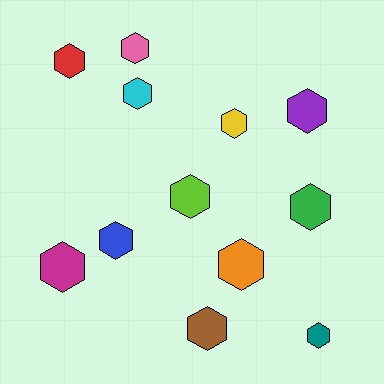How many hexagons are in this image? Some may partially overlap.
There are 12 hexagons.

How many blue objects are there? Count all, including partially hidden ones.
There is 1 blue object.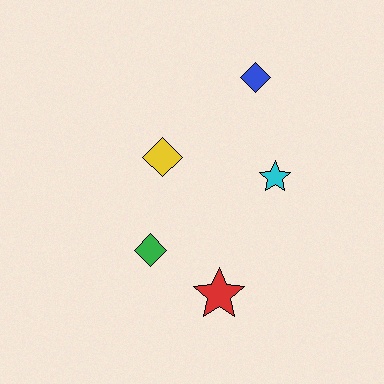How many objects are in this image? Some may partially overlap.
There are 5 objects.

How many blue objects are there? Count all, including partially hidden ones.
There is 1 blue object.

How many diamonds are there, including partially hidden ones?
There are 3 diamonds.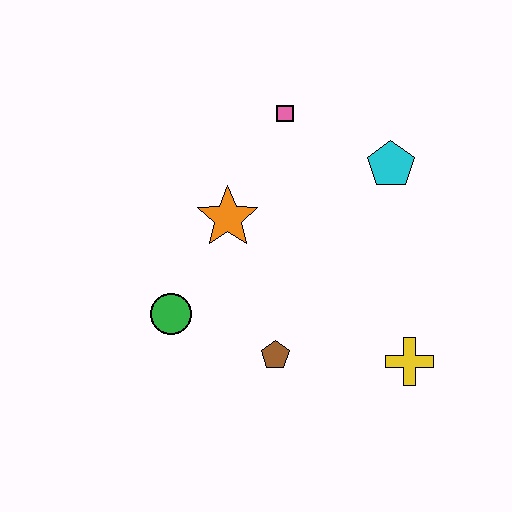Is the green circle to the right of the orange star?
No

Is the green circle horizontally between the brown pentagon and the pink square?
No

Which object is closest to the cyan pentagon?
The pink square is closest to the cyan pentagon.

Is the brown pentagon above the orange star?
No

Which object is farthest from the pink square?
The yellow cross is farthest from the pink square.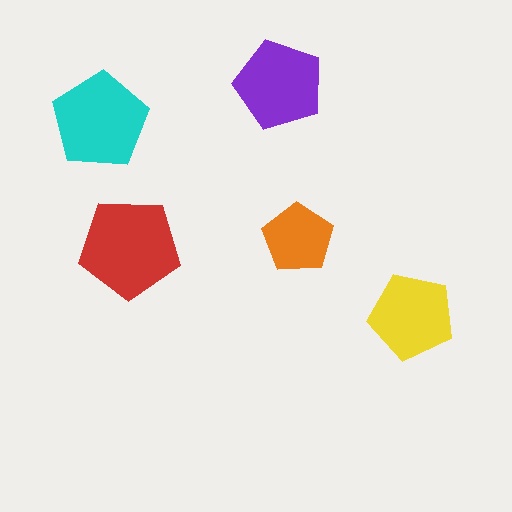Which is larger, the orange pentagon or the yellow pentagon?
The yellow one.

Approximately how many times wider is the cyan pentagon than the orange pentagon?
About 1.5 times wider.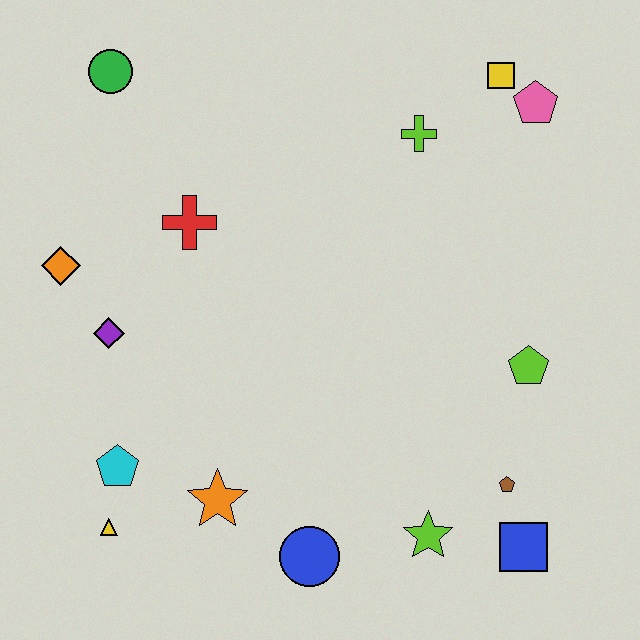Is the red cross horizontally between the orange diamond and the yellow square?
Yes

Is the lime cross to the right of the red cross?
Yes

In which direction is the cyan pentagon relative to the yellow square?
The cyan pentagon is below the yellow square.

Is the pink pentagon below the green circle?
Yes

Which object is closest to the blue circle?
The orange star is closest to the blue circle.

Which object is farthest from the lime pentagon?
The green circle is farthest from the lime pentagon.